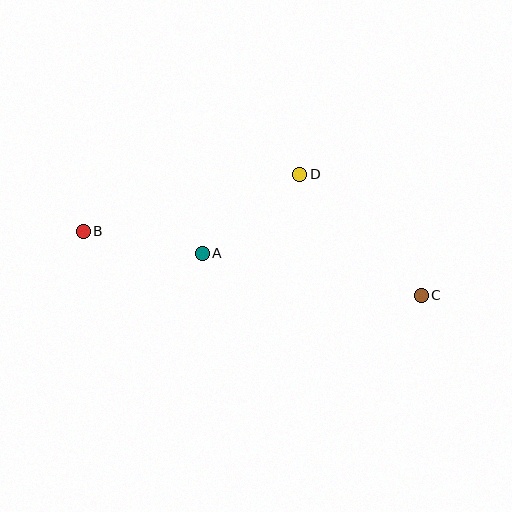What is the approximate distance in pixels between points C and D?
The distance between C and D is approximately 172 pixels.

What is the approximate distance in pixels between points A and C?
The distance between A and C is approximately 223 pixels.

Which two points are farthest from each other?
Points B and C are farthest from each other.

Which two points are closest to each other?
Points A and B are closest to each other.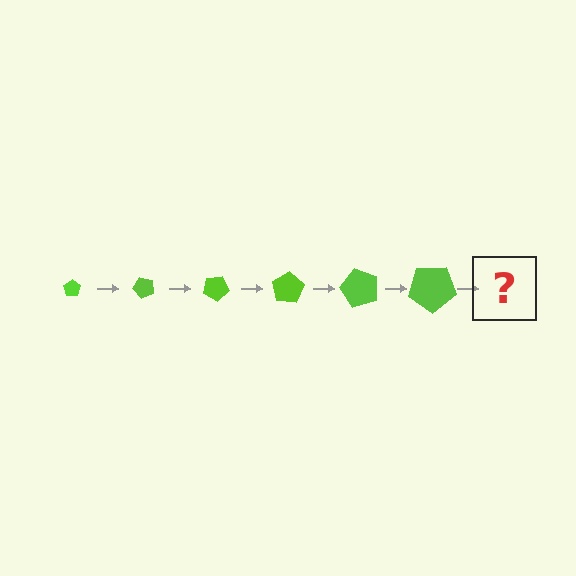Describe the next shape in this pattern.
It should be a pentagon, larger than the previous one and rotated 300 degrees from the start.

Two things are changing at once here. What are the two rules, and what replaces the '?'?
The two rules are that the pentagon grows larger each step and it rotates 50 degrees each step. The '?' should be a pentagon, larger than the previous one and rotated 300 degrees from the start.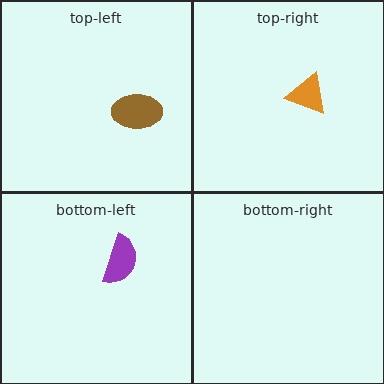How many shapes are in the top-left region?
1.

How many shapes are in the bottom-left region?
1.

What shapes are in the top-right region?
The orange triangle.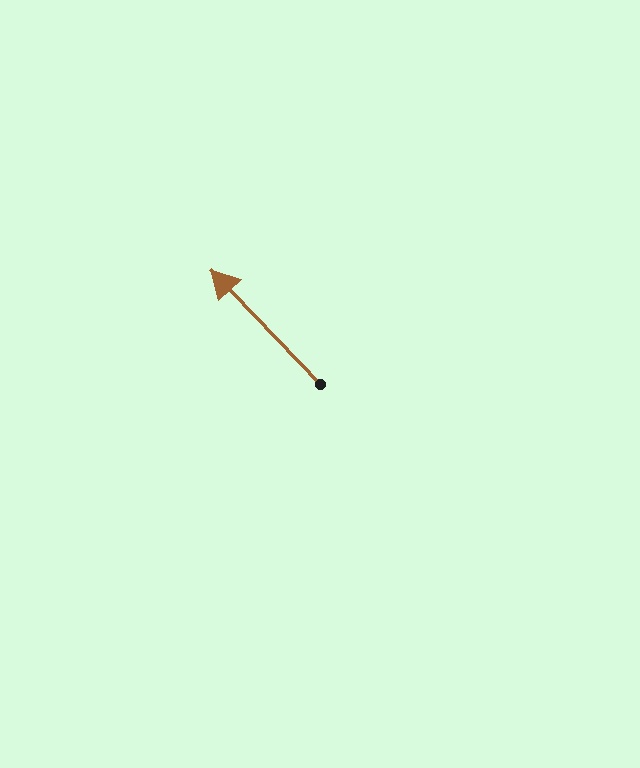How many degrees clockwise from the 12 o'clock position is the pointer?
Approximately 316 degrees.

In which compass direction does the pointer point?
Northwest.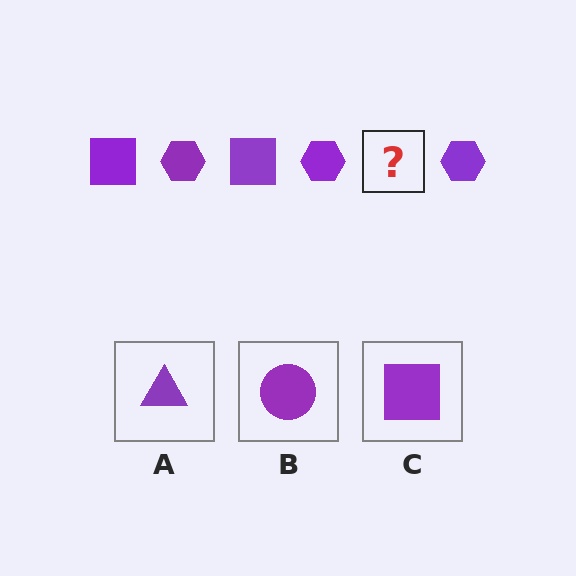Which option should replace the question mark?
Option C.